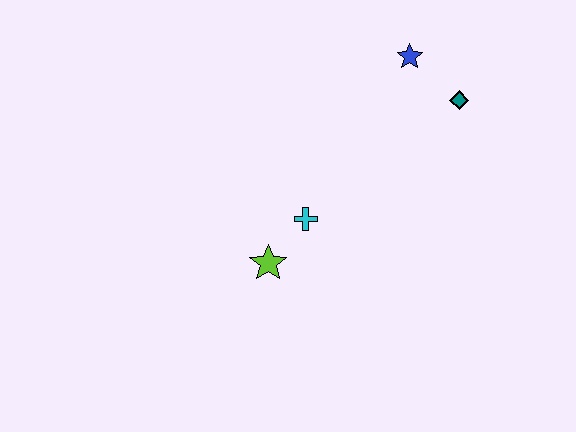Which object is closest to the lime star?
The cyan cross is closest to the lime star.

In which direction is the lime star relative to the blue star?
The lime star is below the blue star.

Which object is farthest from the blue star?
The lime star is farthest from the blue star.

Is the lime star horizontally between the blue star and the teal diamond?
No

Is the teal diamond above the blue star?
No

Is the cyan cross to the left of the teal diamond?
Yes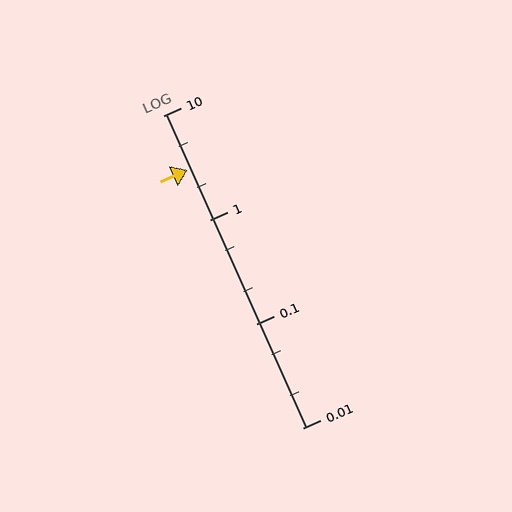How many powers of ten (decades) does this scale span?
The scale spans 3 decades, from 0.01 to 10.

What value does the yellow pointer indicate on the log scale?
The pointer indicates approximately 3.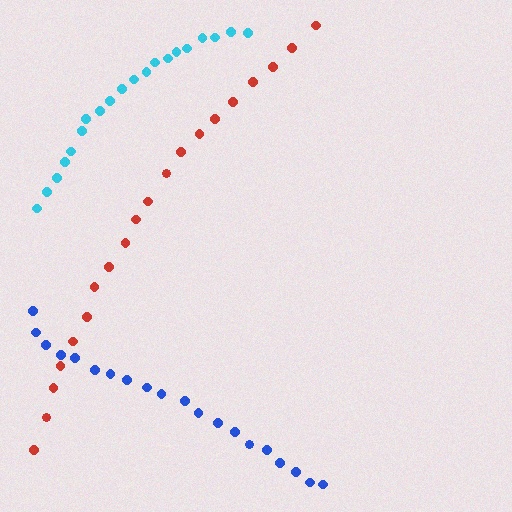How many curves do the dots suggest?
There are 3 distinct paths.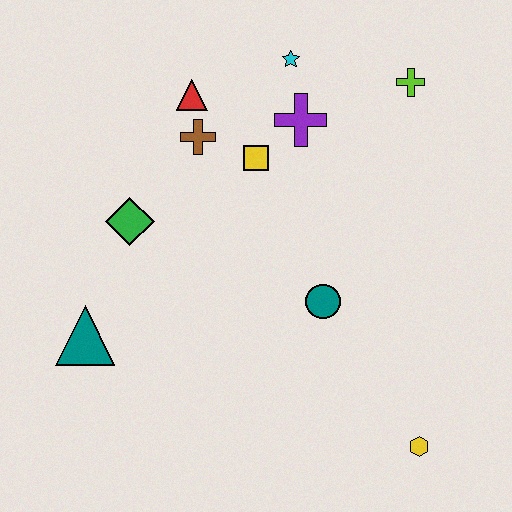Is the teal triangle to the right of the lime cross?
No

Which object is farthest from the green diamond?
The yellow hexagon is farthest from the green diamond.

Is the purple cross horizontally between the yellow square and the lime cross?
Yes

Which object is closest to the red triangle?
The brown cross is closest to the red triangle.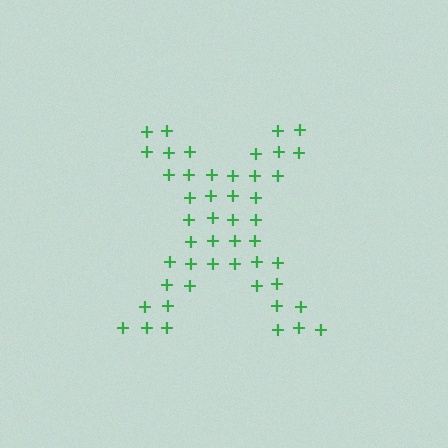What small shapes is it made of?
It is made of small plus signs.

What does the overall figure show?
The overall figure shows the letter X.